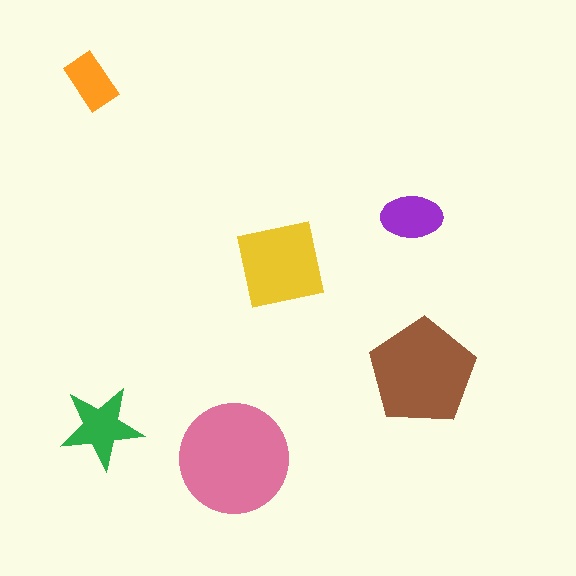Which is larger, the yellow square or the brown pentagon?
The brown pentagon.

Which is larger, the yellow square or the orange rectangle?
The yellow square.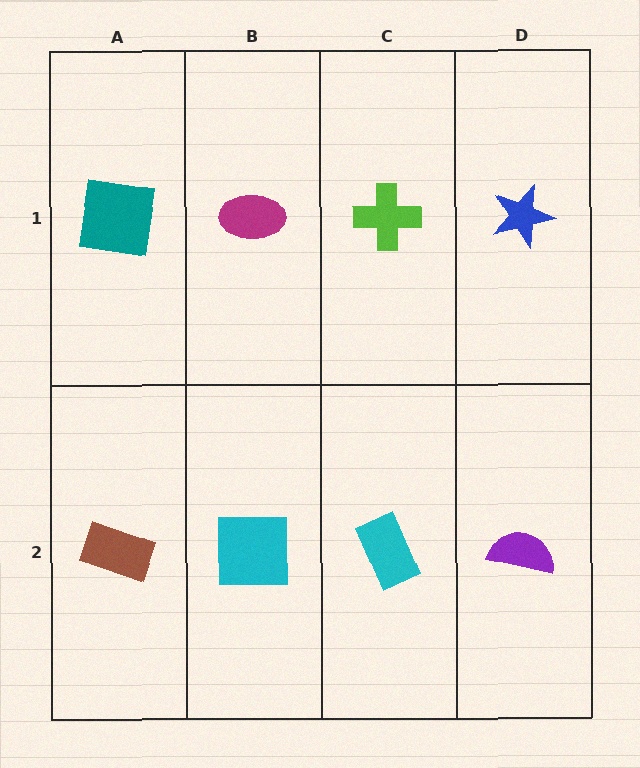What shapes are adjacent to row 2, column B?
A magenta ellipse (row 1, column B), a brown rectangle (row 2, column A), a cyan rectangle (row 2, column C).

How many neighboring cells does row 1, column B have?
3.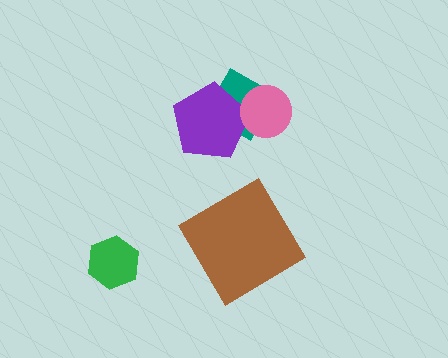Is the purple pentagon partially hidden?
Yes, it is partially covered by another shape.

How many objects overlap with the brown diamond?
0 objects overlap with the brown diamond.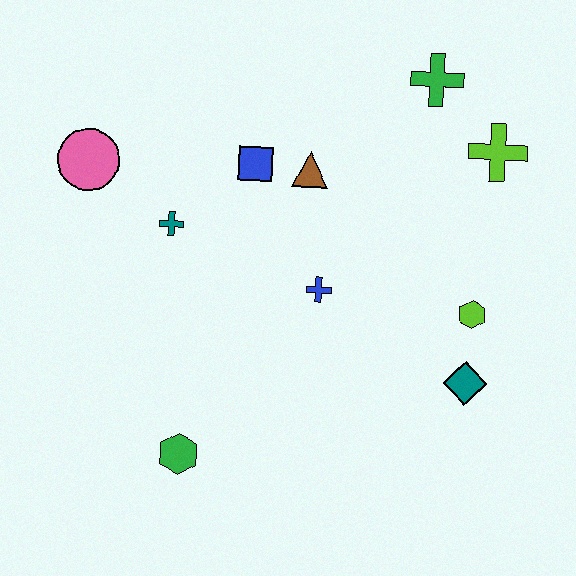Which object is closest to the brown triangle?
The blue square is closest to the brown triangle.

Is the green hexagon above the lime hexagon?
No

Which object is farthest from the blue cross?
The pink circle is farthest from the blue cross.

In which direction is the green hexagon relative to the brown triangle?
The green hexagon is below the brown triangle.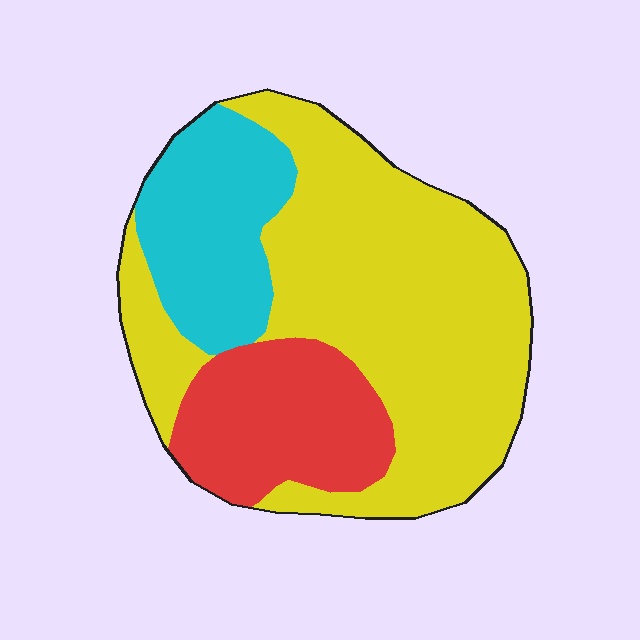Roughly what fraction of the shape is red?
Red covers around 20% of the shape.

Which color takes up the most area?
Yellow, at roughly 60%.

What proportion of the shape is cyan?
Cyan takes up less than a quarter of the shape.